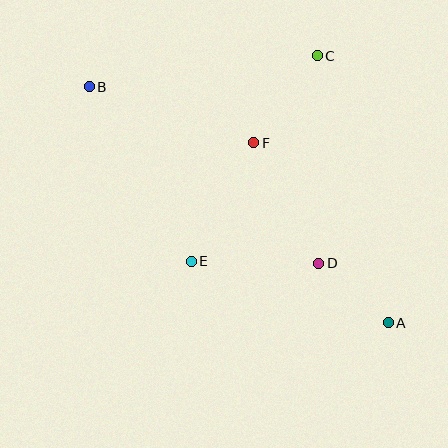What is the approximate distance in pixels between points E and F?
The distance between E and F is approximately 134 pixels.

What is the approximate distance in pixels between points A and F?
The distance between A and F is approximately 225 pixels.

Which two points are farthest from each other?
Points A and B are farthest from each other.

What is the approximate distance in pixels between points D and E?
The distance between D and E is approximately 127 pixels.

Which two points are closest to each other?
Points A and D are closest to each other.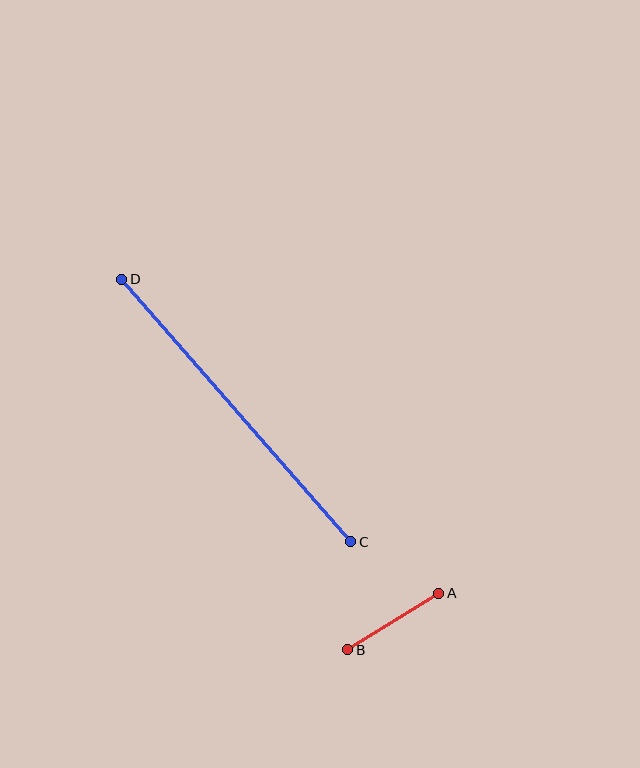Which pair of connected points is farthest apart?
Points C and D are farthest apart.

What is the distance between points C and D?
The distance is approximately 348 pixels.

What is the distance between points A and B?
The distance is approximately 107 pixels.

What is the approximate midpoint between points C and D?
The midpoint is at approximately (236, 411) pixels.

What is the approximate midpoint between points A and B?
The midpoint is at approximately (393, 622) pixels.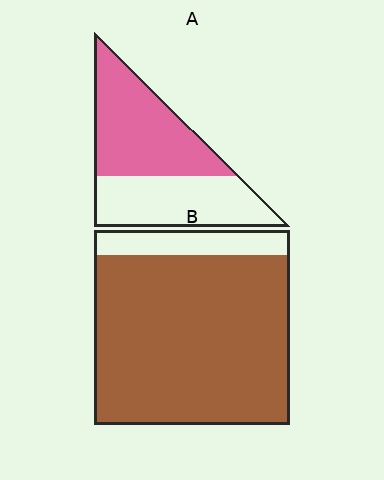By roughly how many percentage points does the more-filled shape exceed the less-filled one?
By roughly 35 percentage points (B over A).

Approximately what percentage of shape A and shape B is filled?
A is approximately 55% and B is approximately 85%.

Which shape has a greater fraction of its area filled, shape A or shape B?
Shape B.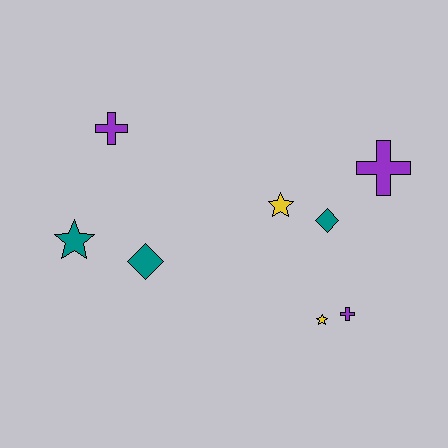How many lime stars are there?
There are no lime stars.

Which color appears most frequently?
Teal, with 3 objects.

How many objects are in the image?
There are 8 objects.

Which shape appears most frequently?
Cross, with 3 objects.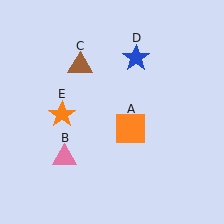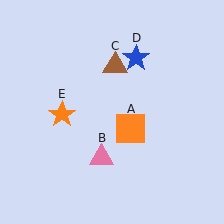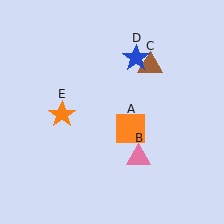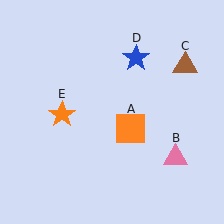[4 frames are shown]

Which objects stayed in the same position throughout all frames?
Orange square (object A) and blue star (object D) and orange star (object E) remained stationary.